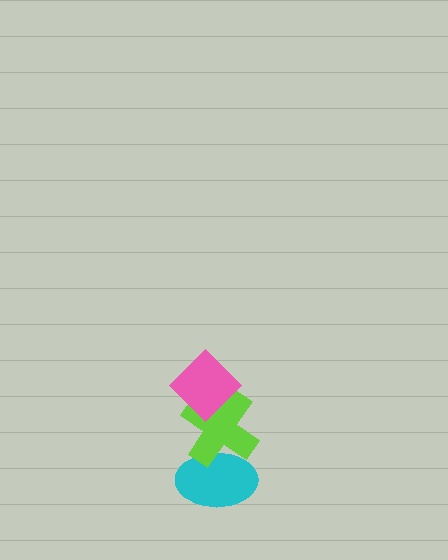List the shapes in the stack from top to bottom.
From top to bottom: the pink diamond, the lime cross, the cyan ellipse.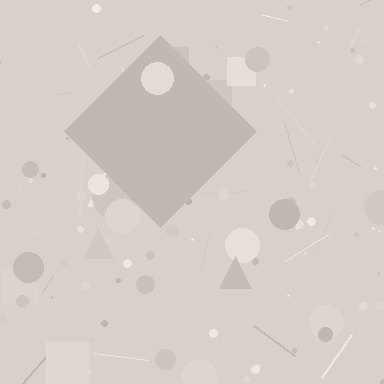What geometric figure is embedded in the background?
A diamond is embedded in the background.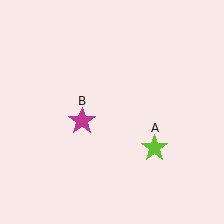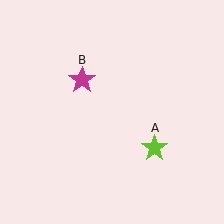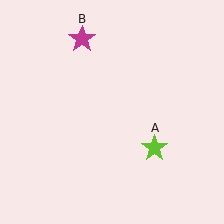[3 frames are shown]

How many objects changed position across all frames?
1 object changed position: magenta star (object B).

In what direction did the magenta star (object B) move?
The magenta star (object B) moved up.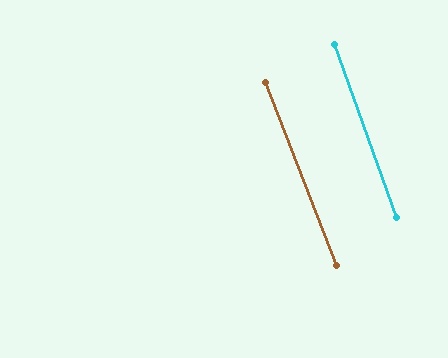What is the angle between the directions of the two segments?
Approximately 2 degrees.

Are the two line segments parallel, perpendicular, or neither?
Parallel — their directions differ by only 1.6°.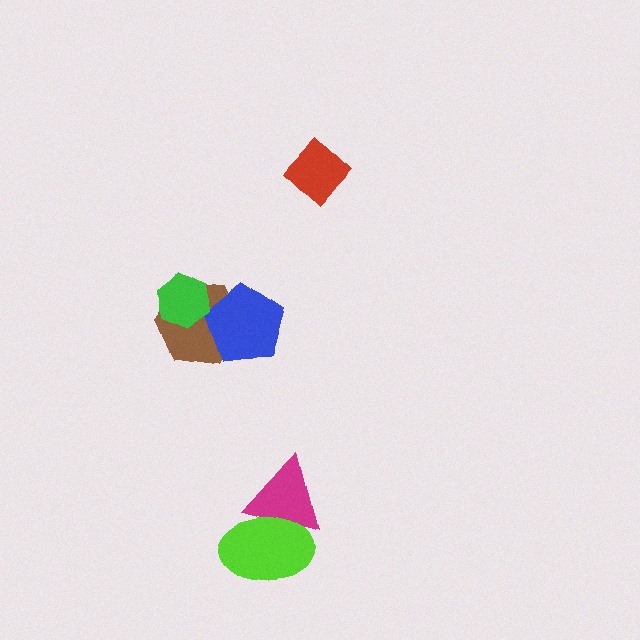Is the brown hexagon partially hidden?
Yes, it is partially covered by another shape.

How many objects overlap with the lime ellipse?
1 object overlaps with the lime ellipse.